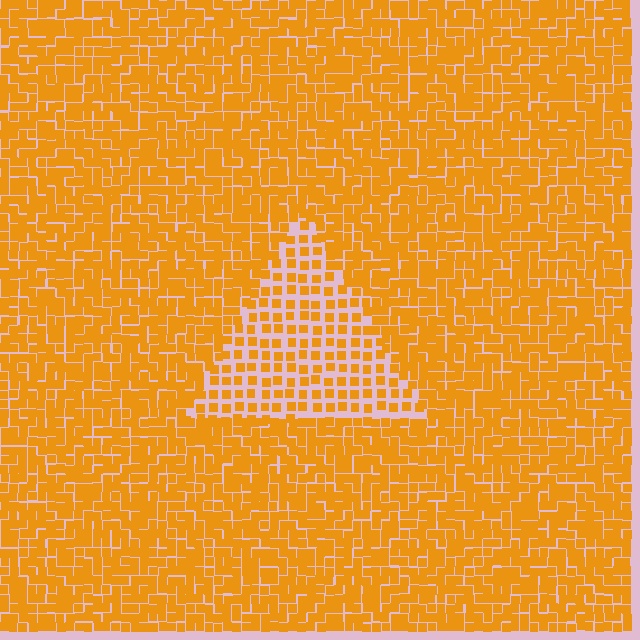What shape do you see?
I see a triangle.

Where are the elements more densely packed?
The elements are more densely packed outside the triangle boundary.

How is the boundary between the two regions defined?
The boundary is defined by a change in element density (approximately 1.9x ratio). All elements are the same color, size, and shape.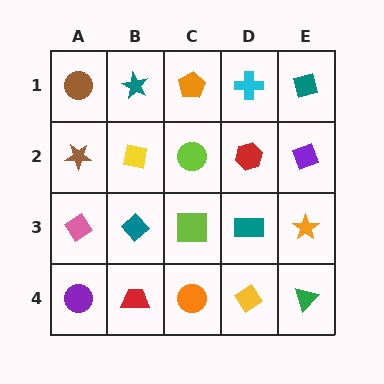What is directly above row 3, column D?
A red hexagon.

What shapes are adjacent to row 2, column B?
A teal star (row 1, column B), a teal diamond (row 3, column B), a brown star (row 2, column A), a lime circle (row 2, column C).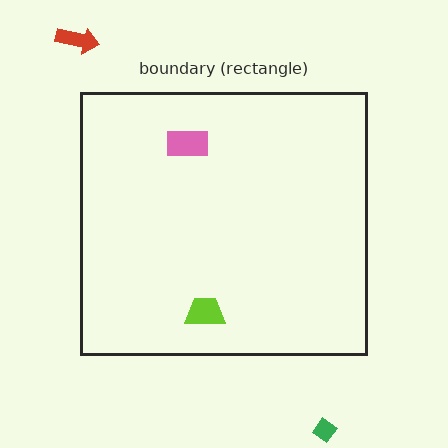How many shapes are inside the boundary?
2 inside, 2 outside.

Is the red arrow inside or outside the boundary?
Outside.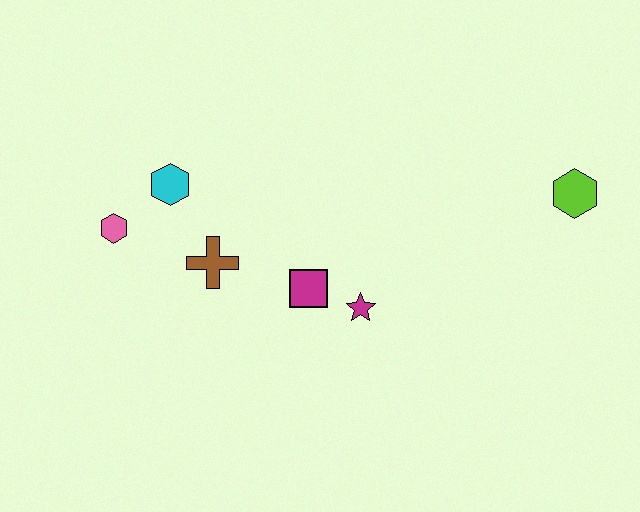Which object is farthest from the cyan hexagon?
The lime hexagon is farthest from the cyan hexagon.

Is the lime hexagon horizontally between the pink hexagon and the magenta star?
No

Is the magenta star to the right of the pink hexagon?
Yes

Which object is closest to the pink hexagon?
The cyan hexagon is closest to the pink hexagon.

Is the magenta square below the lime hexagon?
Yes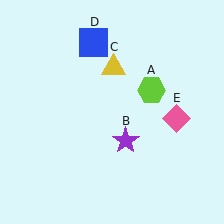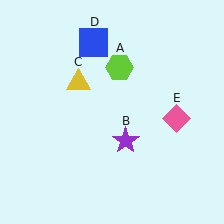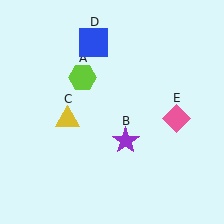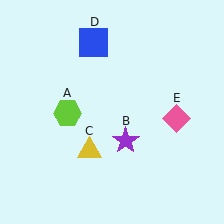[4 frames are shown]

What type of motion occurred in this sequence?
The lime hexagon (object A), yellow triangle (object C) rotated counterclockwise around the center of the scene.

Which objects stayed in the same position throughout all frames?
Purple star (object B) and blue square (object D) and pink diamond (object E) remained stationary.